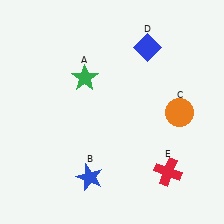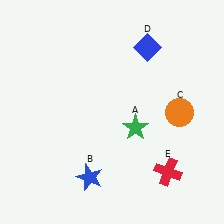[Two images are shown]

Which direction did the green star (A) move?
The green star (A) moved right.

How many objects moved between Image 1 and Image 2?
1 object moved between the two images.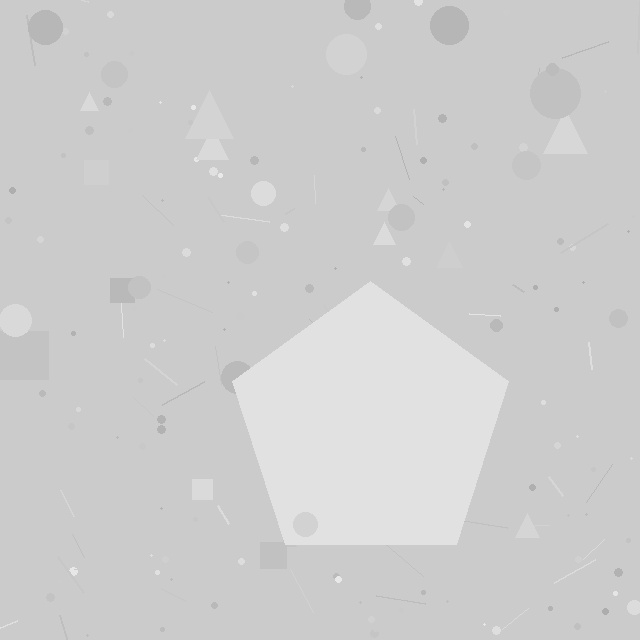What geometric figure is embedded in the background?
A pentagon is embedded in the background.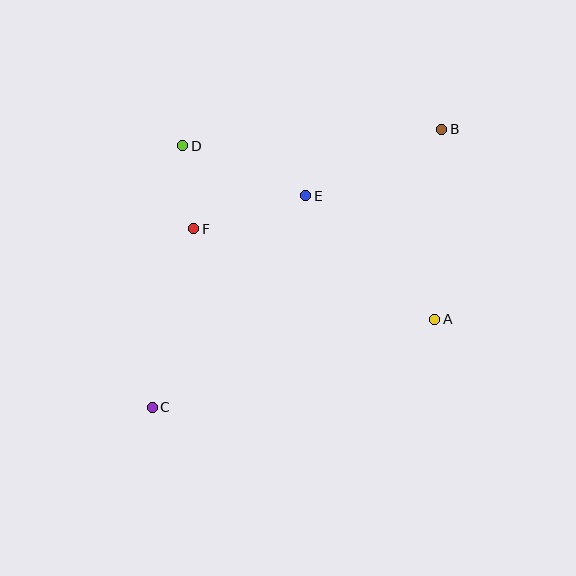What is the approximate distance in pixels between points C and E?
The distance between C and E is approximately 261 pixels.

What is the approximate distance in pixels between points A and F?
The distance between A and F is approximately 257 pixels.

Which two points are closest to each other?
Points D and F are closest to each other.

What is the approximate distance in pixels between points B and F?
The distance between B and F is approximately 267 pixels.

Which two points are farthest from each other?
Points B and C are farthest from each other.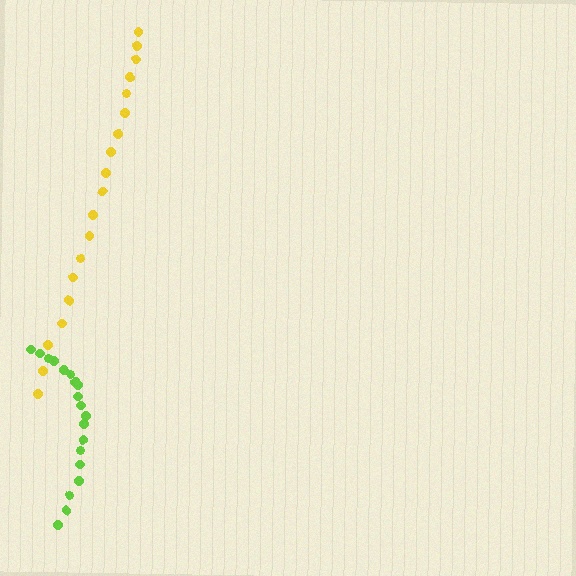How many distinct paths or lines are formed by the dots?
There are 2 distinct paths.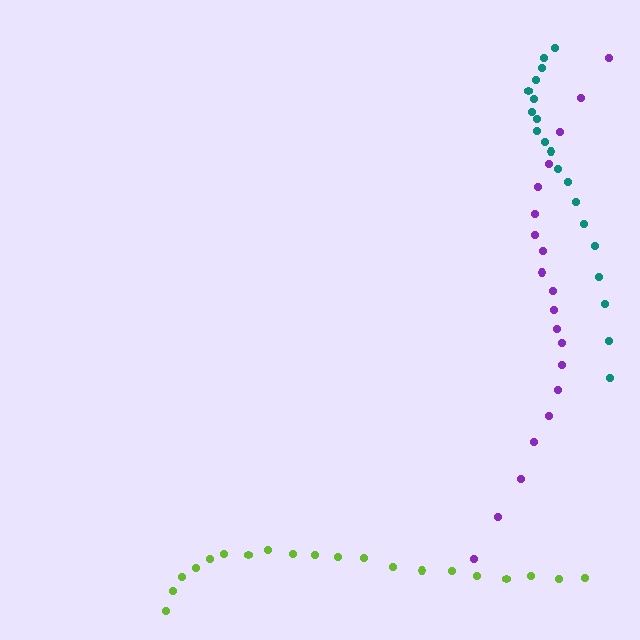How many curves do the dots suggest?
There are 3 distinct paths.